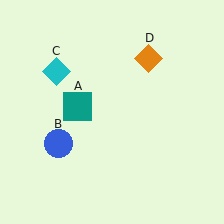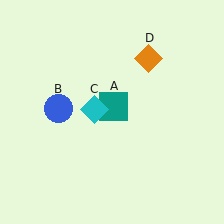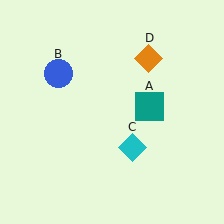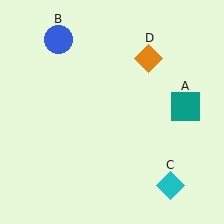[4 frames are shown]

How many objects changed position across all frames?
3 objects changed position: teal square (object A), blue circle (object B), cyan diamond (object C).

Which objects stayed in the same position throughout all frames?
Orange diamond (object D) remained stationary.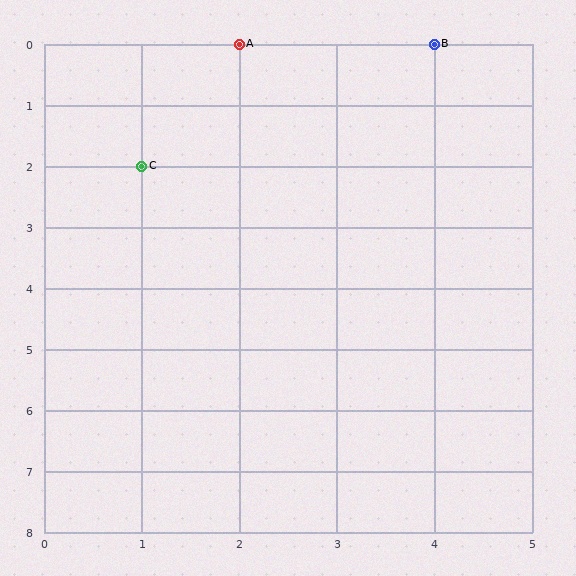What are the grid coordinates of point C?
Point C is at grid coordinates (1, 2).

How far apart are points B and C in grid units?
Points B and C are 3 columns and 2 rows apart (about 3.6 grid units diagonally).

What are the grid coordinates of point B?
Point B is at grid coordinates (4, 0).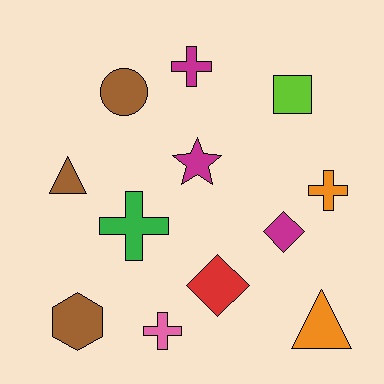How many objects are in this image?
There are 12 objects.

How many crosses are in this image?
There are 4 crosses.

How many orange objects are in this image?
There are 2 orange objects.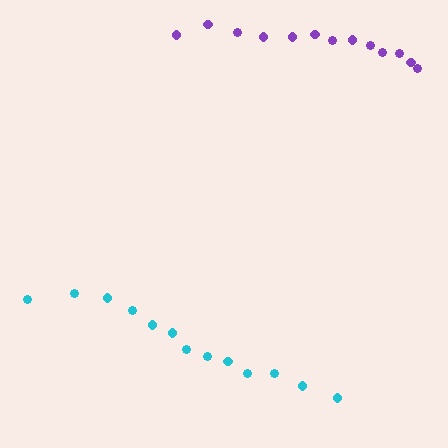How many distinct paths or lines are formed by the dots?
There are 2 distinct paths.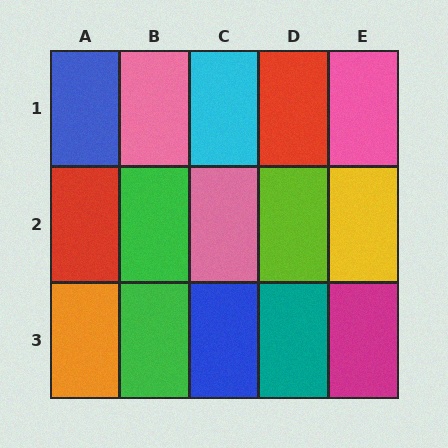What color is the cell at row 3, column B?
Green.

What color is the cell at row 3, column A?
Orange.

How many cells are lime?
1 cell is lime.